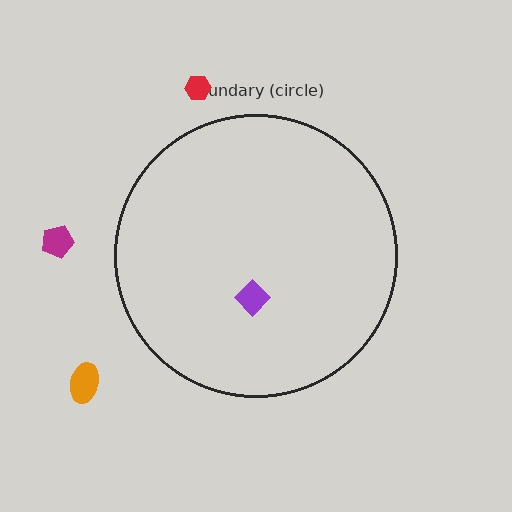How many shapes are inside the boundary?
1 inside, 3 outside.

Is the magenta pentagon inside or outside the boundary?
Outside.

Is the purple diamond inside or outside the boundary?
Inside.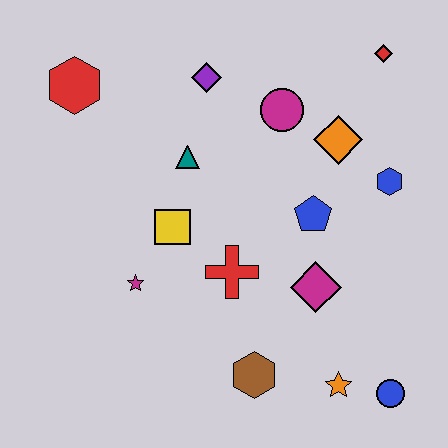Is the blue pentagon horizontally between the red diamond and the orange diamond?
No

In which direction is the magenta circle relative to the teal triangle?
The magenta circle is to the right of the teal triangle.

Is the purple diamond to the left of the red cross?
Yes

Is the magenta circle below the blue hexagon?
No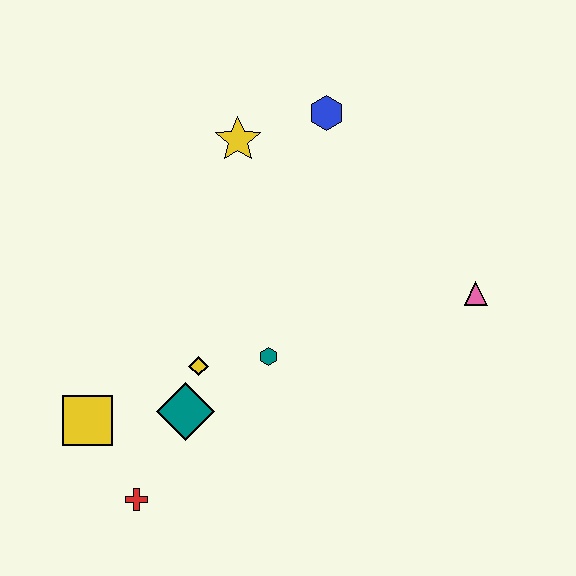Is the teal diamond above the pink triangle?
No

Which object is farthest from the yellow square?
The pink triangle is farthest from the yellow square.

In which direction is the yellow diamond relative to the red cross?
The yellow diamond is above the red cross.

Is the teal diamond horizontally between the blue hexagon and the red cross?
Yes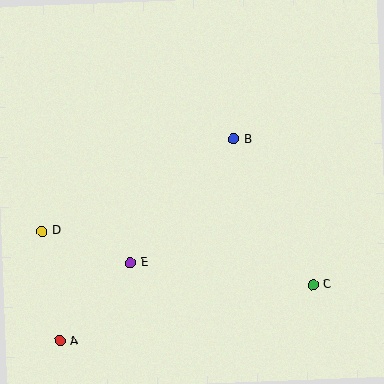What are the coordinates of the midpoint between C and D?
The midpoint between C and D is at (177, 258).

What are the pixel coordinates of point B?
Point B is at (234, 139).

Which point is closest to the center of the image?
Point B at (234, 139) is closest to the center.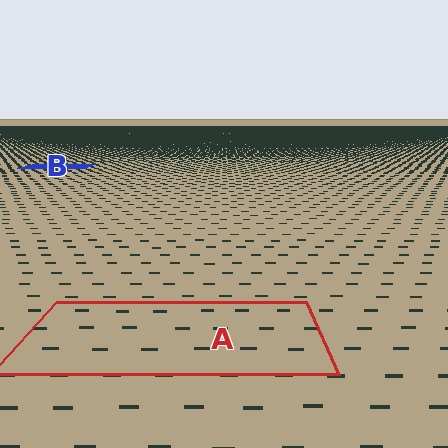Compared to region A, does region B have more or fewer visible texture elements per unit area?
Region B has more texture elements per unit area — they are packed more densely because it is farther away.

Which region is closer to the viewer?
Region A is closer. The texture elements there are larger and more spread out.